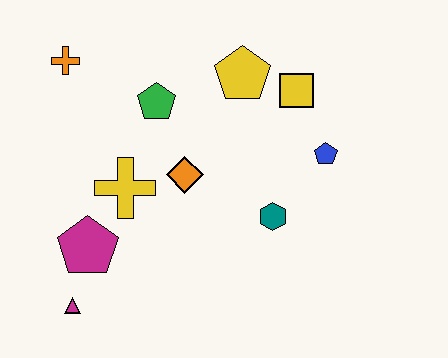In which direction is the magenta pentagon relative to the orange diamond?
The magenta pentagon is to the left of the orange diamond.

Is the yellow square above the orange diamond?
Yes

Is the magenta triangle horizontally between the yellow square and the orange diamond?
No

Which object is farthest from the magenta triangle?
The yellow square is farthest from the magenta triangle.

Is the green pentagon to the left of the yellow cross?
No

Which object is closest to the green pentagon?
The orange diamond is closest to the green pentagon.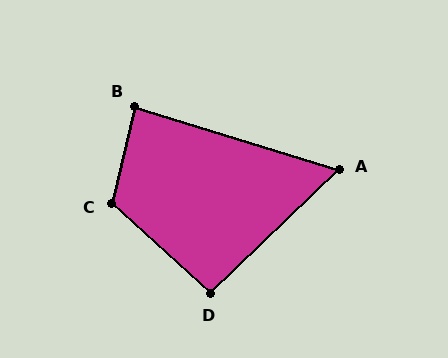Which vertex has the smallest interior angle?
A, at approximately 61 degrees.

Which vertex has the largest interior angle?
C, at approximately 119 degrees.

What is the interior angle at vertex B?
Approximately 86 degrees (approximately right).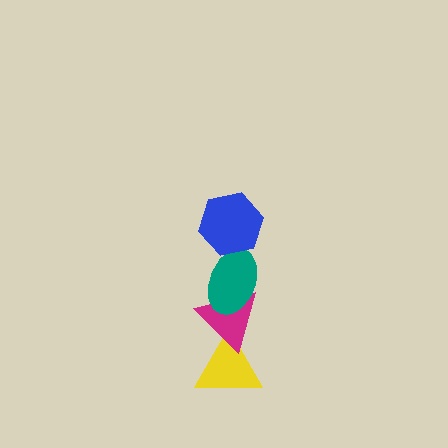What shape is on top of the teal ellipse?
The blue hexagon is on top of the teal ellipse.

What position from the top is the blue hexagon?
The blue hexagon is 1st from the top.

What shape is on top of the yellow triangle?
The magenta triangle is on top of the yellow triangle.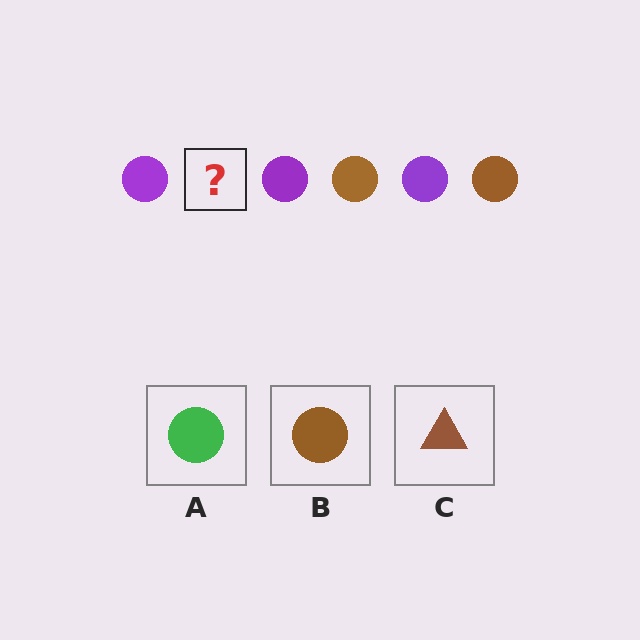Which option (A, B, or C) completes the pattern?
B.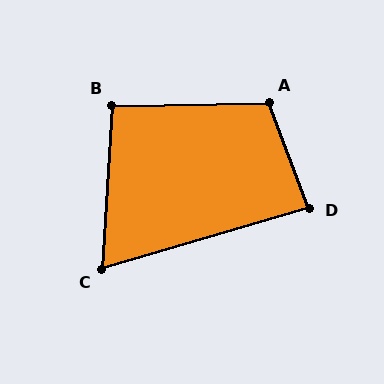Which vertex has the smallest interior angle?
C, at approximately 70 degrees.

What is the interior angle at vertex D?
Approximately 86 degrees (approximately right).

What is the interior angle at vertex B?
Approximately 94 degrees (approximately right).